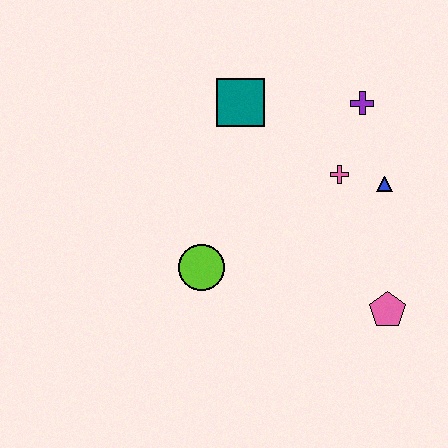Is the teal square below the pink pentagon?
No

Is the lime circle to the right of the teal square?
No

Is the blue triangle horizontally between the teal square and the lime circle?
No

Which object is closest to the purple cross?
The pink cross is closest to the purple cross.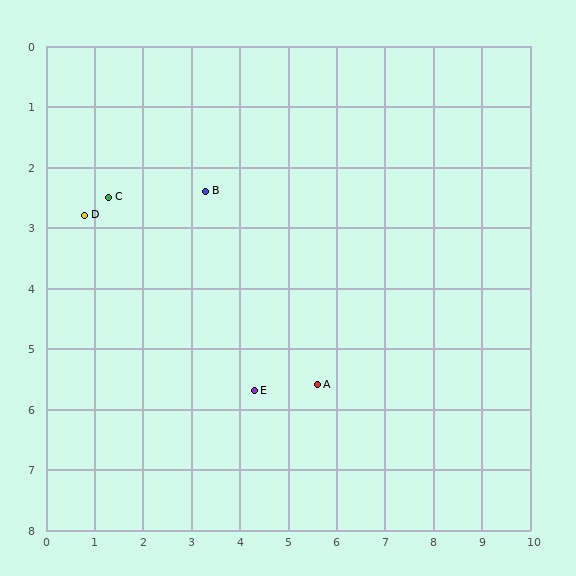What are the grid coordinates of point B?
Point B is at approximately (3.3, 2.4).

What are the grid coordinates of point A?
Point A is at approximately (5.6, 5.6).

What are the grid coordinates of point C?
Point C is at approximately (1.3, 2.5).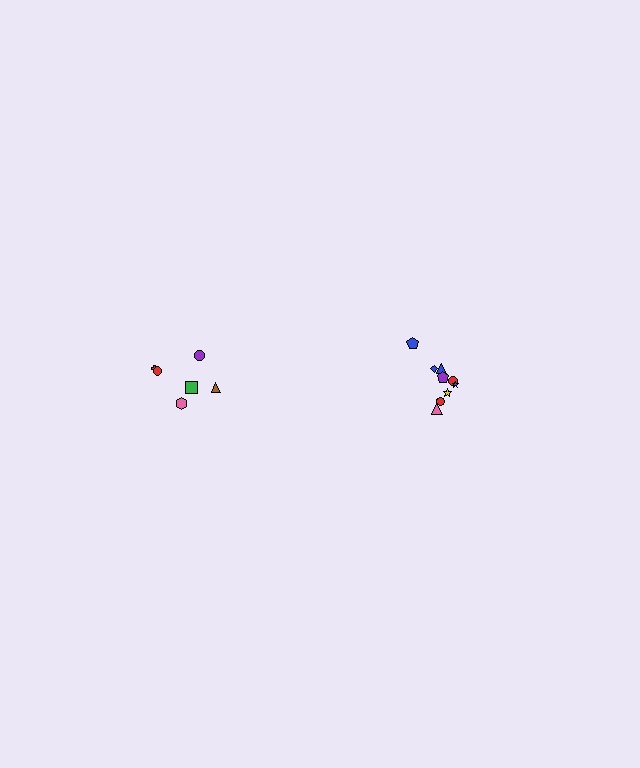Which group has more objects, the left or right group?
The right group.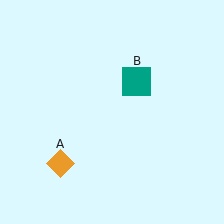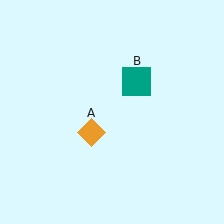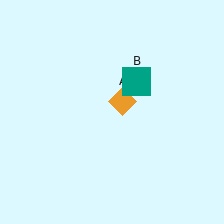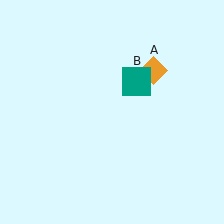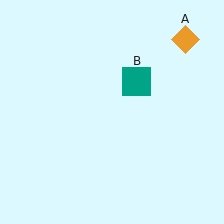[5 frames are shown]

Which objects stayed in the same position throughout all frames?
Teal square (object B) remained stationary.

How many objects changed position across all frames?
1 object changed position: orange diamond (object A).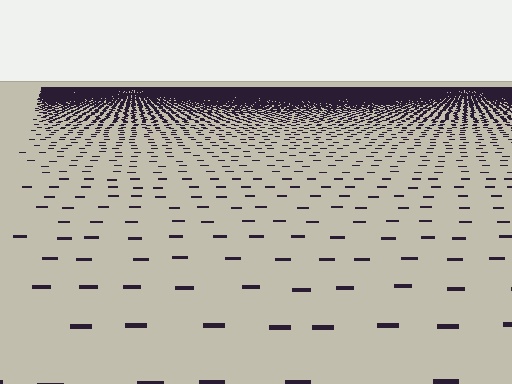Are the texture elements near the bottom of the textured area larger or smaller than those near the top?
Larger. Near the bottom, elements are closer to the viewer and appear at a bigger on-screen size.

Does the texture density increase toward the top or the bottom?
Density increases toward the top.